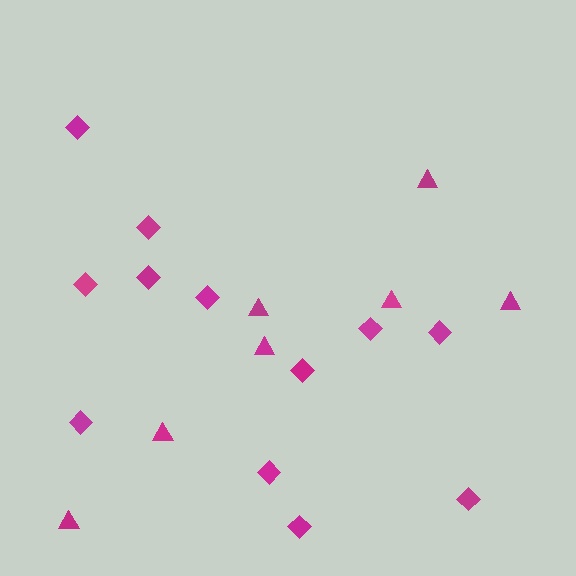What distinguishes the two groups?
There are 2 groups: one group of diamonds (12) and one group of triangles (7).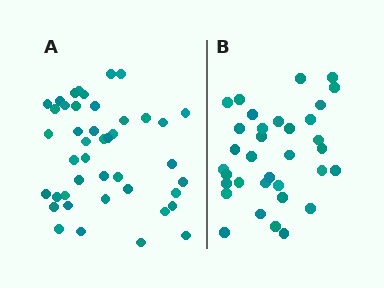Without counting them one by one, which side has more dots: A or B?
Region A (the left region) has more dots.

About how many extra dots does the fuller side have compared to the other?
Region A has roughly 8 or so more dots than region B.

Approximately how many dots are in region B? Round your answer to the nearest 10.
About 30 dots. (The exact count is 34, which rounds to 30.)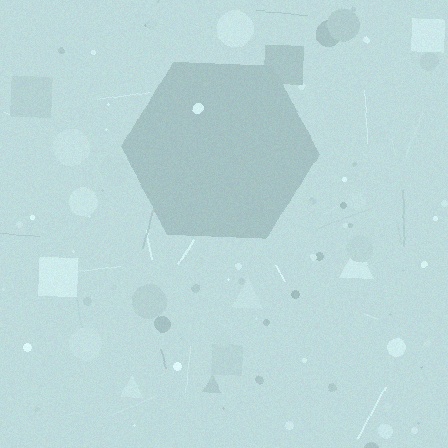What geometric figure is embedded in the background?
A hexagon is embedded in the background.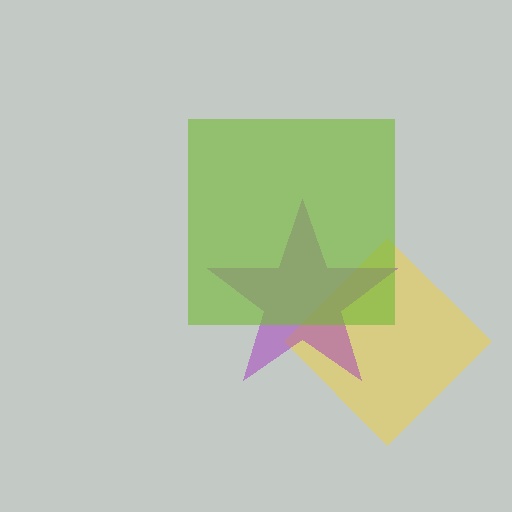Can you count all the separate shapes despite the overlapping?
Yes, there are 3 separate shapes.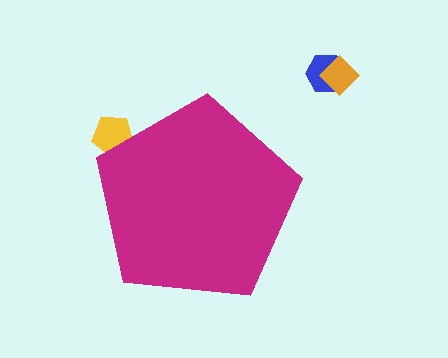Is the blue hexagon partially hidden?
No, the blue hexagon is fully visible.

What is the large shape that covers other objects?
A magenta pentagon.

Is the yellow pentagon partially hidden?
Yes, the yellow pentagon is partially hidden behind the magenta pentagon.